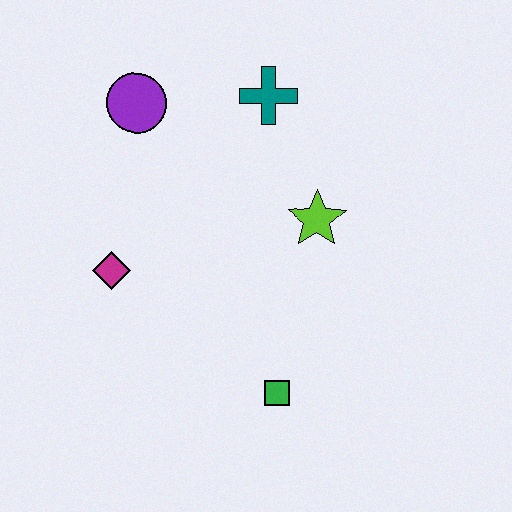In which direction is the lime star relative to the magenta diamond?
The lime star is to the right of the magenta diamond.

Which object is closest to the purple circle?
The teal cross is closest to the purple circle.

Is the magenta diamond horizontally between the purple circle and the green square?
No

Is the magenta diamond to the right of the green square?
No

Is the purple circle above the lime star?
Yes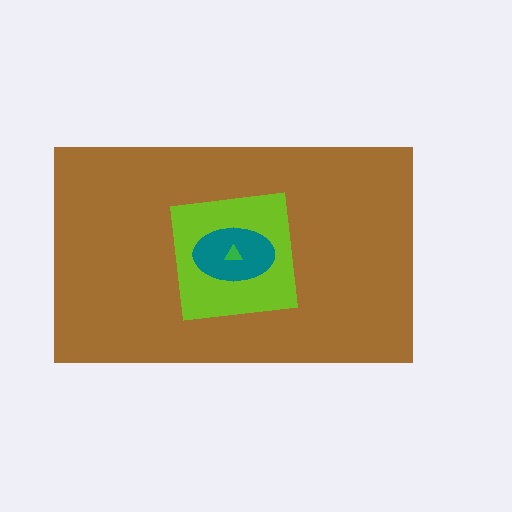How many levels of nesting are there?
4.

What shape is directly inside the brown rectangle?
The lime square.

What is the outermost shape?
The brown rectangle.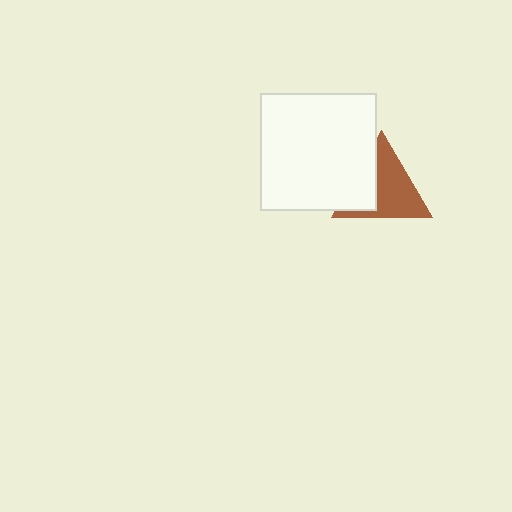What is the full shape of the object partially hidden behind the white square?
The partially hidden object is a brown triangle.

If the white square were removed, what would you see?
You would see the complete brown triangle.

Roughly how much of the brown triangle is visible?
About half of it is visible (roughly 64%).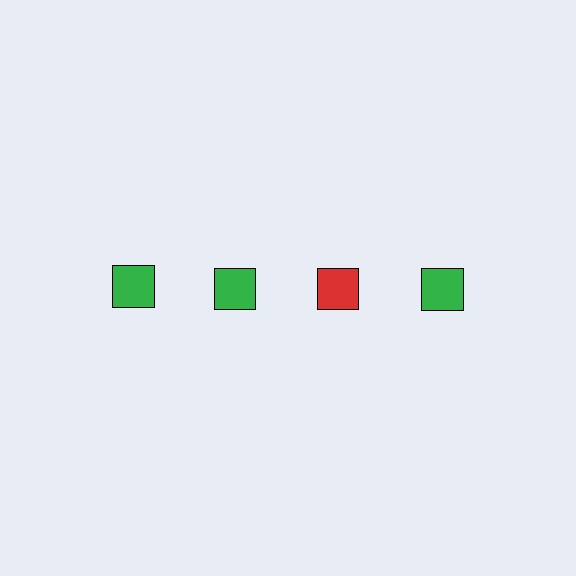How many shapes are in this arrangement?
There are 4 shapes arranged in a grid pattern.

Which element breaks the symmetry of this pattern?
The red square in the top row, center column breaks the symmetry. All other shapes are green squares.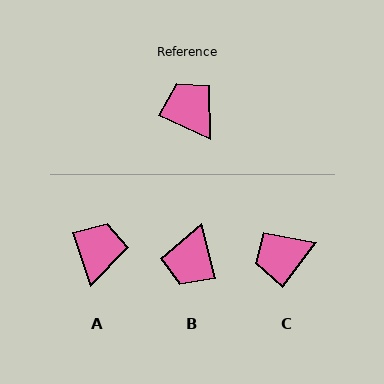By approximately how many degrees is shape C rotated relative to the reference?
Approximately 78 degrees counter-clockwise.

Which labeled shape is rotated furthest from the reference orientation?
B, about 130 degrees away.